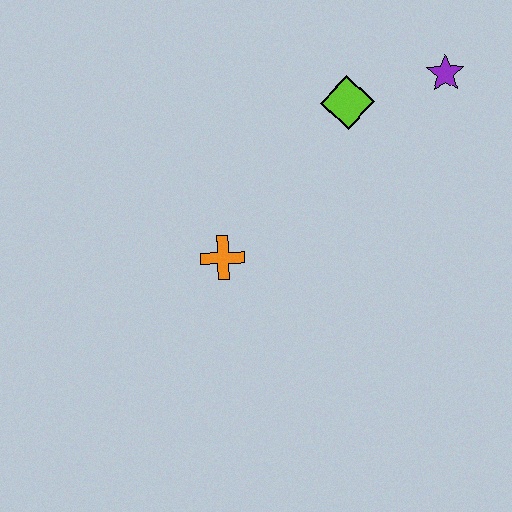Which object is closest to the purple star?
The lime diamond is closest to the purple star.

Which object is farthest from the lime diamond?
The orange cross is farthest from the lime diamond.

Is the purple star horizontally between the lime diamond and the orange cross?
No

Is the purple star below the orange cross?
No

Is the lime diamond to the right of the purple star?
No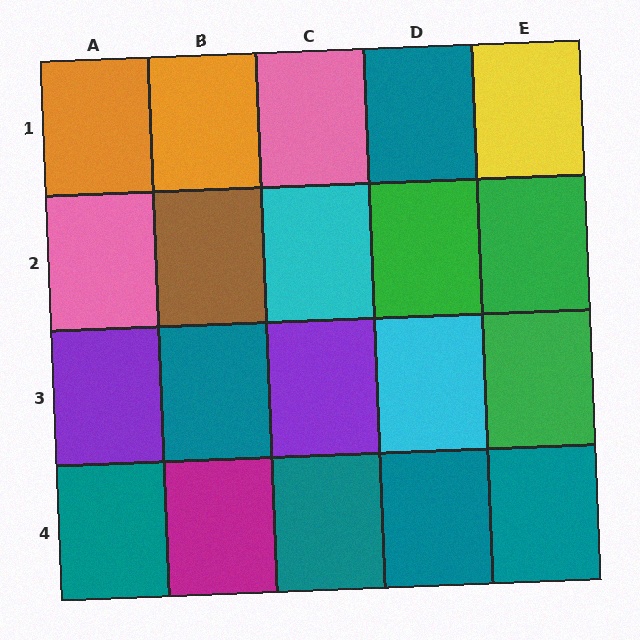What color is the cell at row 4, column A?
Teal.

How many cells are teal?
6 cells are teal.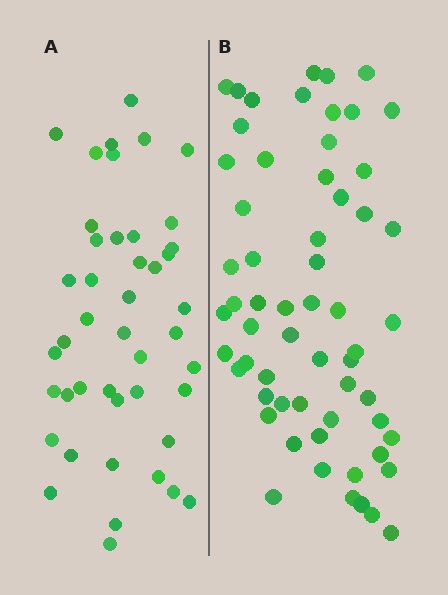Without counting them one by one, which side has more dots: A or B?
Region B (the right region) has more dots.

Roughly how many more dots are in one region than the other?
Region B has approximately 15 more dots than region A.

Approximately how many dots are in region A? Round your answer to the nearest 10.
About 40 dots. (The exact count is 44, which rounds to 40.)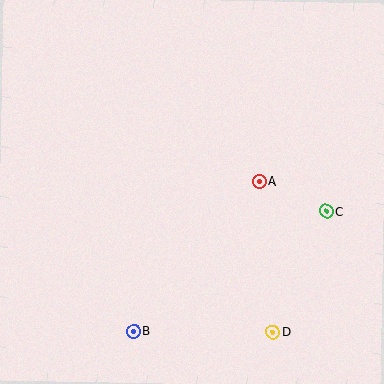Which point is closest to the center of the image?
Point A at (259, 182) is closest to the center.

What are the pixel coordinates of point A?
Point A is at (259, 182).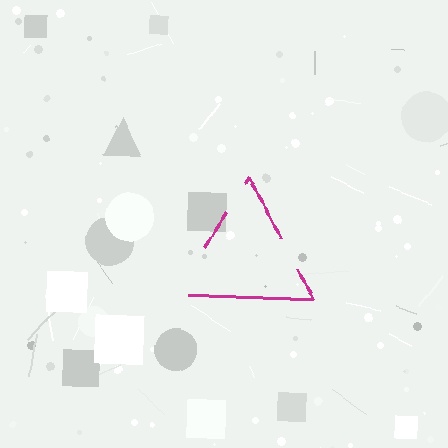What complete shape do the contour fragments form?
The contour fragments form a triangle.